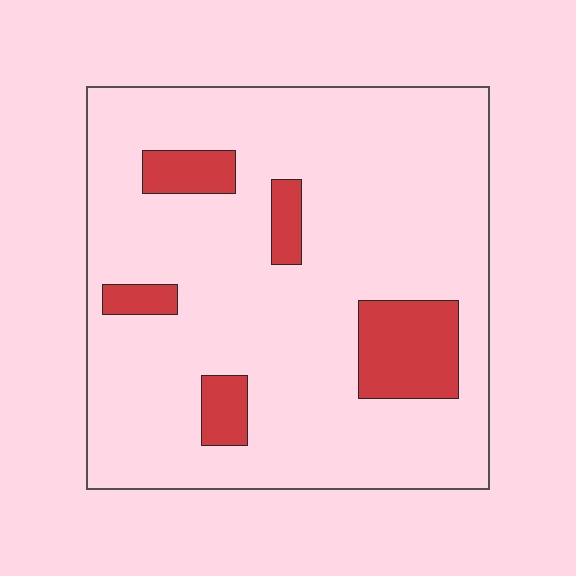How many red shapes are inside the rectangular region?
5.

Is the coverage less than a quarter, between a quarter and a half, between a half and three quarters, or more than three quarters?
Less than a quarter.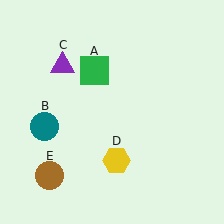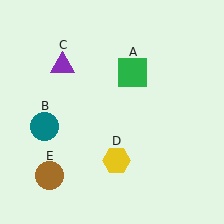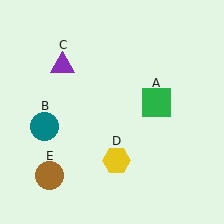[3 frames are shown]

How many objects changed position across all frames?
1 object changed position: green square (object A).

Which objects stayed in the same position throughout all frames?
Teal circle (object B) and purple triangle (object C) and yellow hexagon (object D) and brown circle (object E) remained stationary.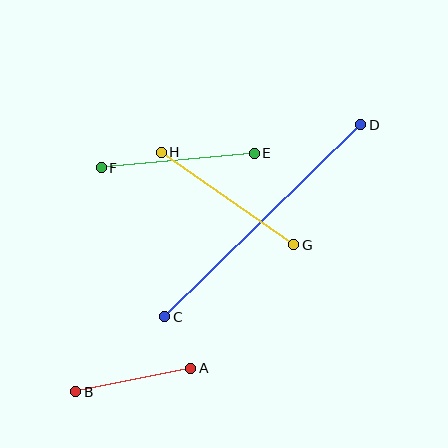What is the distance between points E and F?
The distance is approximately 154 pixels.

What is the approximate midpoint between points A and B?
The midpoint is at approximately (133, 380) pixels.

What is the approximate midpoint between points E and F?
The midpoint is at approximately (178, 161) pixels.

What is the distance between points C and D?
The distance is approximately 274 pixels.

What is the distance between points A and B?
The distance is approximately 117 pixels.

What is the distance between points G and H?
The distance is approximately 162 pixels.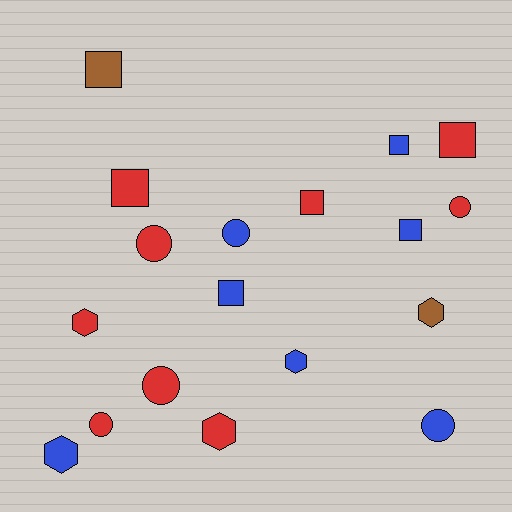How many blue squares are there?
There are 3 blue squares.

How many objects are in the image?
There are 18 objects.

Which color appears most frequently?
Red, with 9 objects.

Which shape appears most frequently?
Square, with 7 objects.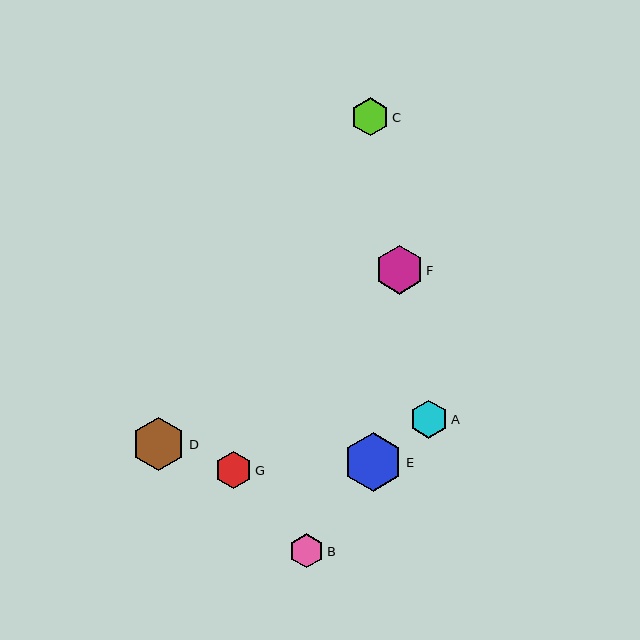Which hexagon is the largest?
Hexagon E is the largest with a size of approximately 59 pixels.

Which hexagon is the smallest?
Hexagon B is the smallest with a size of approximately 34 pixels.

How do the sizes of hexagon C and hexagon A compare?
Hexagon C and hexagon A are approximately the same size.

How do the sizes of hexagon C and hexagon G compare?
Hexagon C and hexagon G are approximately the same size.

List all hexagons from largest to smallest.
From largest to smallest: E, D, F, C, A, G, B.